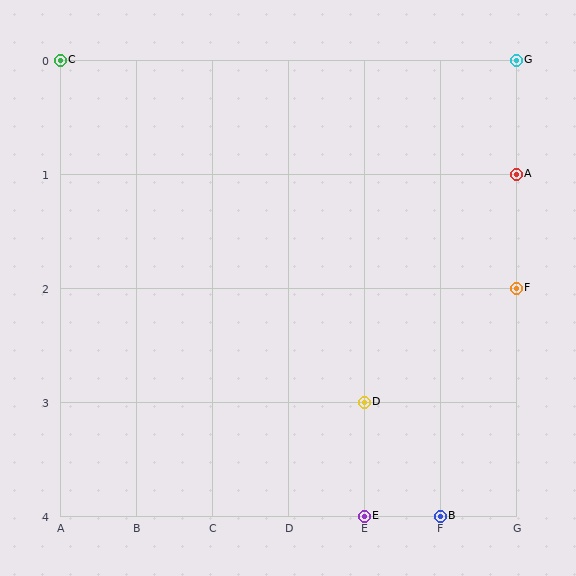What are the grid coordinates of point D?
Point D is at grid coordinates (E, 3).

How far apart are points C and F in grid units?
Points C and F are 6 columns and 2 rows apart (about 6.3 grid units diagonally).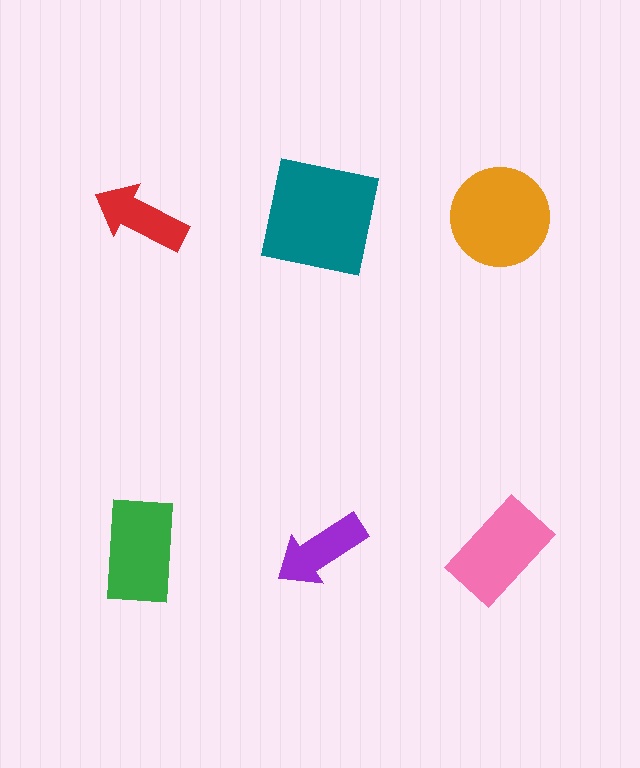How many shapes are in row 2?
3 shapes.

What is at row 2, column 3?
A pink rectangle.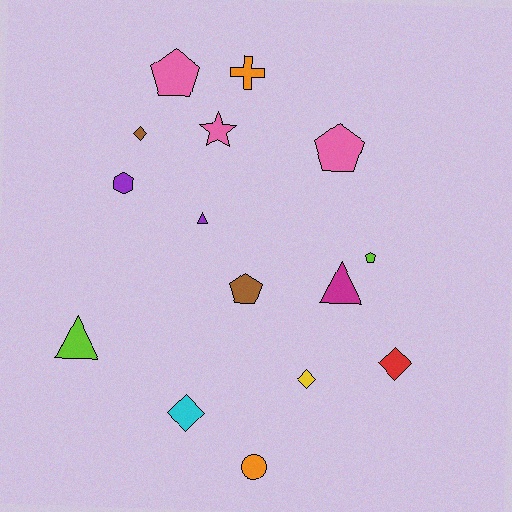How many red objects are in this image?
There is 1 red object.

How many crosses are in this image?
There is 1 cross.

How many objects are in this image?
There are 15 objects.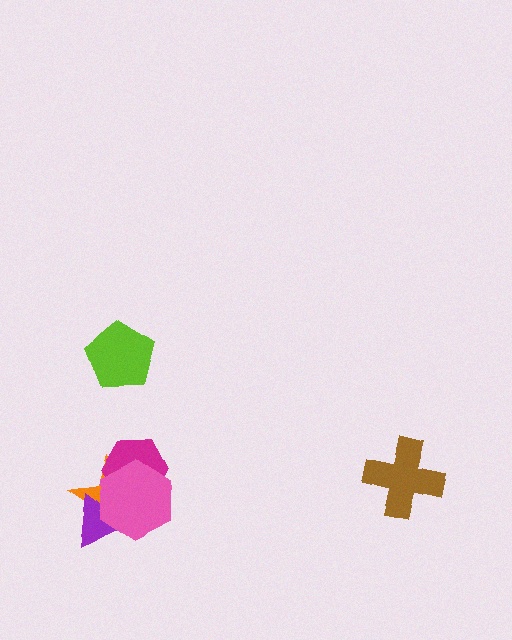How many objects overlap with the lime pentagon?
0 objects overlap with the lime pentagon.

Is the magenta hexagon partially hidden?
Yes, it is partially covered by another shape.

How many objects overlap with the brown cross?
0 objects overlap with the brown cross.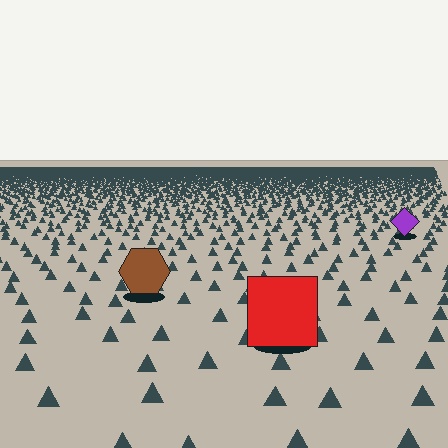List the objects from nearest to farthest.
From nearest to farthest: the red square, the brown hexagon, the purple diamond.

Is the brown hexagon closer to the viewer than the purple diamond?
Yes. The brown hexagon is closer — you can tell from the texture gradient: the ground texture is coarser near it.